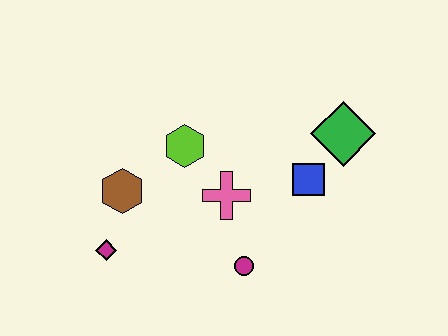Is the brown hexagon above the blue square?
No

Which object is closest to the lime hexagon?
The pink cross is closest to the lime hexagon.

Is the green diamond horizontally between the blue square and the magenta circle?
No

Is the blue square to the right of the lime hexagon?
Yes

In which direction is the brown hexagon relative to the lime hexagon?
The brown hexagon is to the left of the lime hexagon.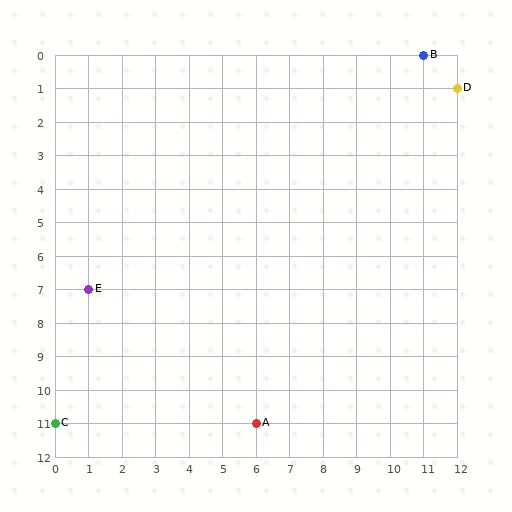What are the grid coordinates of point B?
Point B is at grid coordinates (11, 0).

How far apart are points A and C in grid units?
Points A and C are 6 columns apart.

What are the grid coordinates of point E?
Point E is at grid coordinates (1, 7).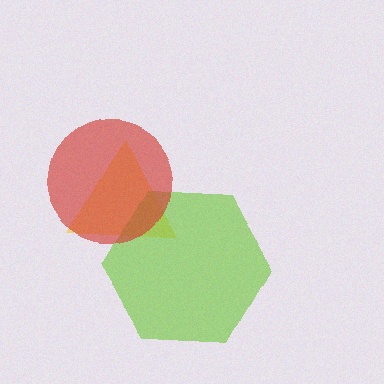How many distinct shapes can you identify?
There are 3 distinct shapes: a yellow triangle, a lime hexagon, a red circle.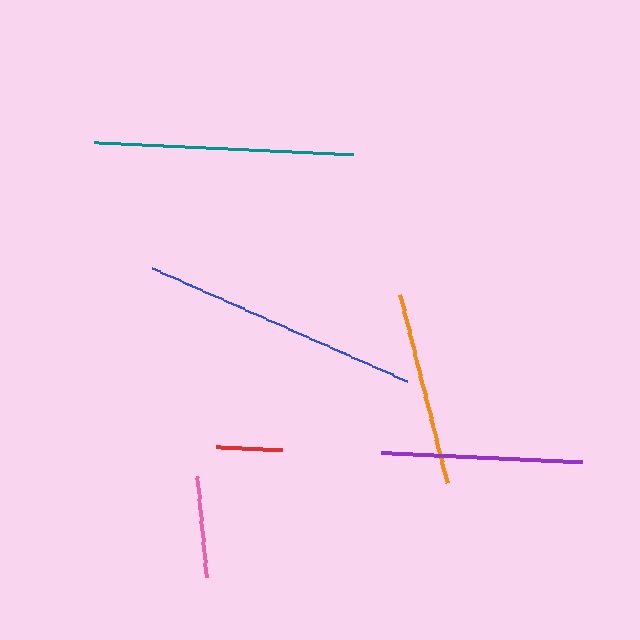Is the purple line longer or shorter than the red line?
The purple line is longer than the red line.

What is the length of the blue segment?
The blue segment is approximately 279 pixels long.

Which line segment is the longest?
The blue line is the longest at approximately 279 pixels.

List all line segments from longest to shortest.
From longest to shortest: blue, teal, purple, orange, pink, red.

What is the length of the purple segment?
The purple segment is approximately 201 pixels long.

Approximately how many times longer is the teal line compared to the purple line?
The teal line is approximately 1.3 times the length of the purple line.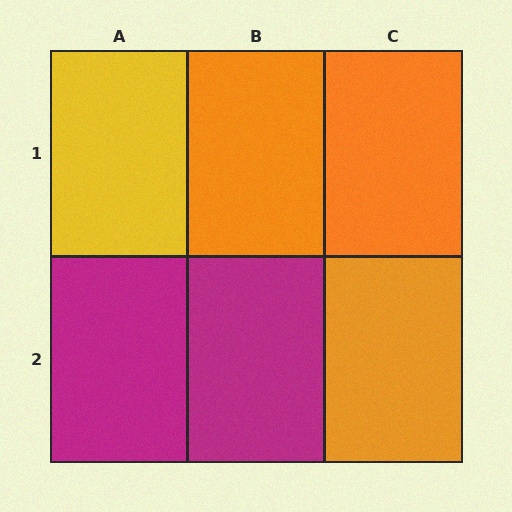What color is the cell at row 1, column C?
Orange.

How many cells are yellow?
1 cell is yellow.